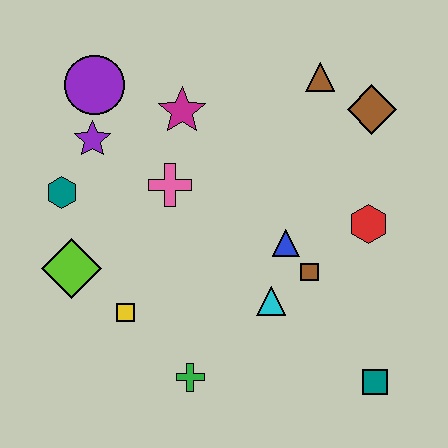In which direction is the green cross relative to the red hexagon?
The green cross is to the left of the red hexagon.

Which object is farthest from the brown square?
The purple circle is farthest from the brown square.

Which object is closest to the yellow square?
The lime diamond is closest to the yellow square.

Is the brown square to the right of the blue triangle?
Yes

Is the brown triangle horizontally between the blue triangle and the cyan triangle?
No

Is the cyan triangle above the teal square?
Yes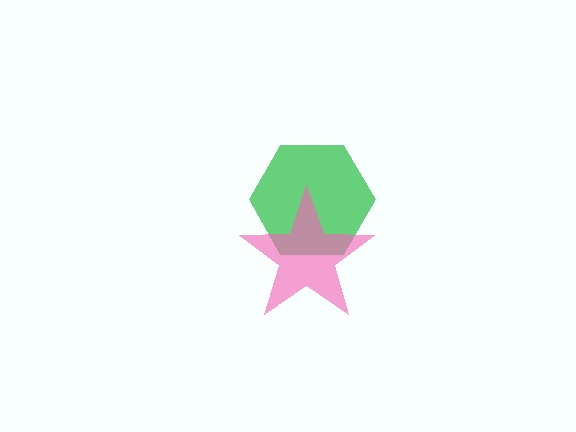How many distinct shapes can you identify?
There are 2 distinct shapes: a green hexagon, a pink star.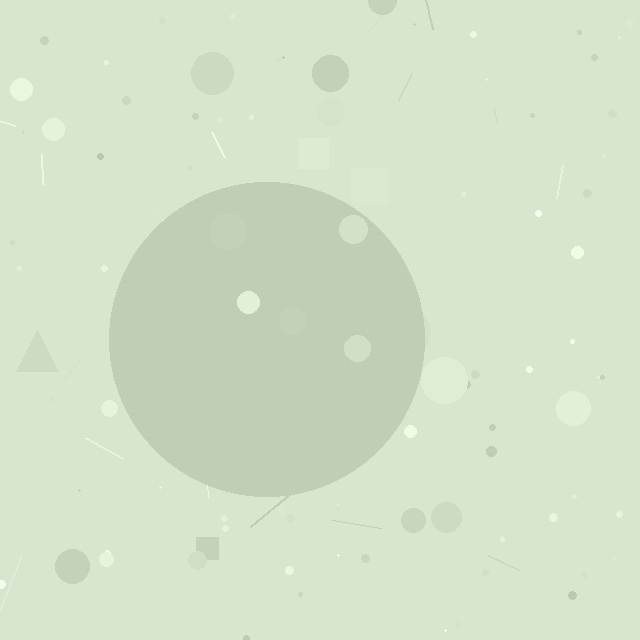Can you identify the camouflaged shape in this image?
The camouflaged shape is a circle.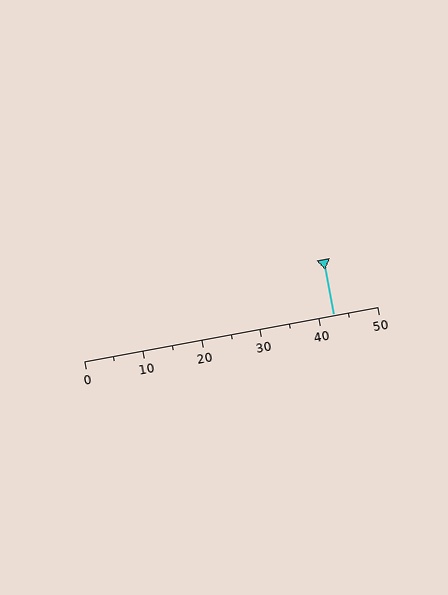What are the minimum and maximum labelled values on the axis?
The axis runs from 0 to 50.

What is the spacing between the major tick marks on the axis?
The major ticks are spaced 10 apart.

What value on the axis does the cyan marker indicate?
The marker indicates approximately 42.5.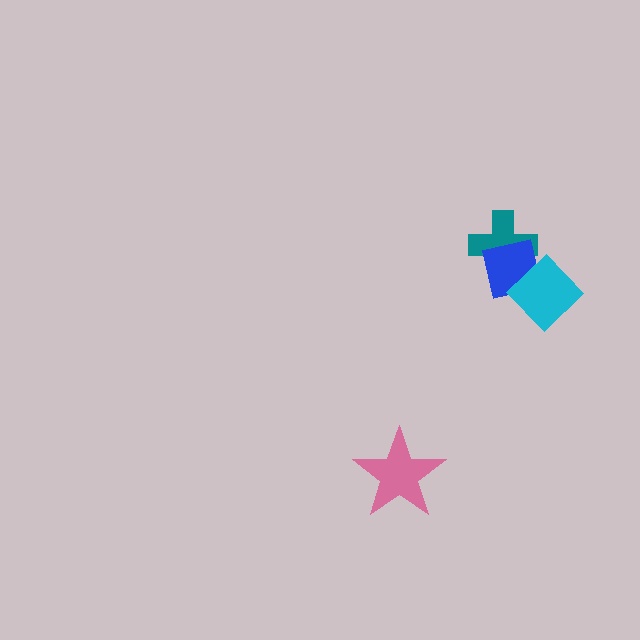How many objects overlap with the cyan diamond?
2 objects overlap with the cyan diamond.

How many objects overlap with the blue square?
2 objects overlap with the blue square.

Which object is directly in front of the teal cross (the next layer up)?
The blue square is directly in front of the teal cross.